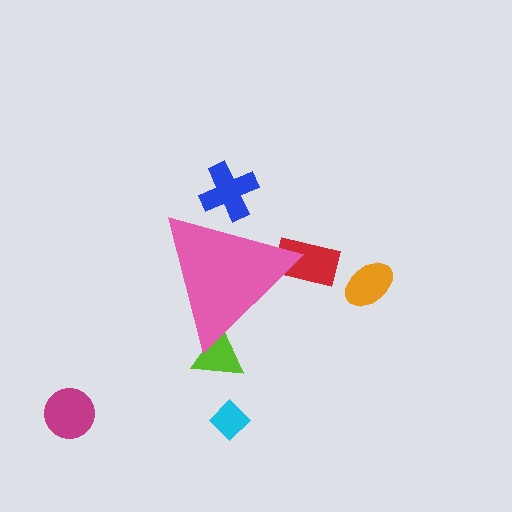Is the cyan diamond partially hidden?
No, the cyan diamond is fully visible.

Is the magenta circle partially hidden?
No, the magenta circle is fully visible.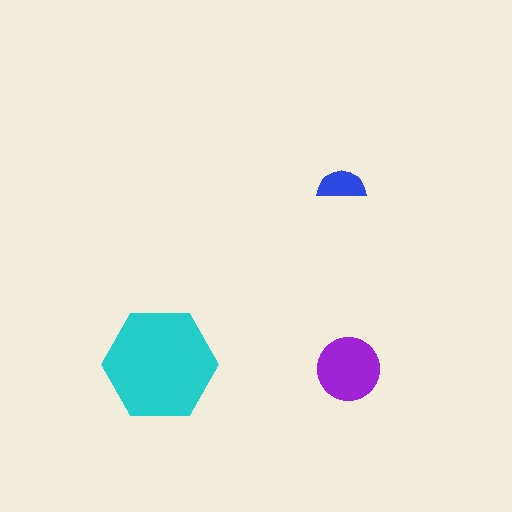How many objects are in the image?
There are 3 objects in the image.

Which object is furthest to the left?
The cyan hexagon is leftmost.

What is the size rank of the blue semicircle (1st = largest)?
3rd.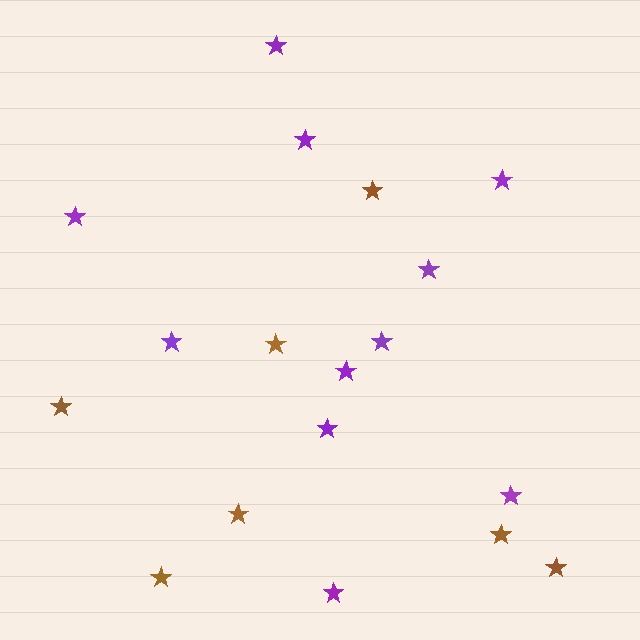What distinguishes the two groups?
There are 2 groups: one group of brown stars (7) and one group of purple stars (11).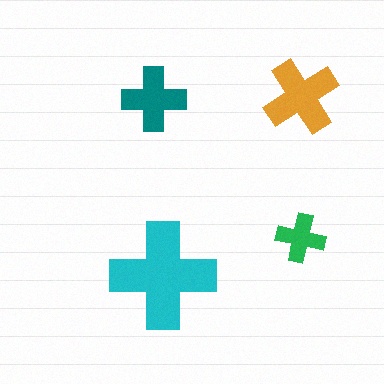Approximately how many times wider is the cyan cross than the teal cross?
About 1.5 times wider.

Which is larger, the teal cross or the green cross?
The teal one.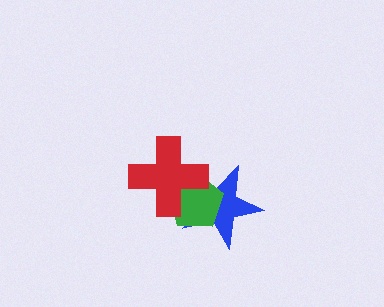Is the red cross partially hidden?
No, no other shape covers it.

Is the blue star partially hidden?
Yes, it is partially covered by another shape.